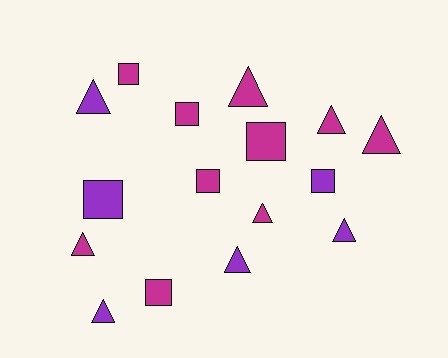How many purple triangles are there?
There are 4 purple triangles.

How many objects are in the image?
There are 16 objects.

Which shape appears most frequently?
Triangle, with 9 objects.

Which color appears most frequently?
Magenta, with 10 objects.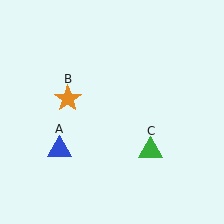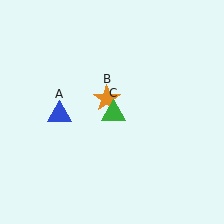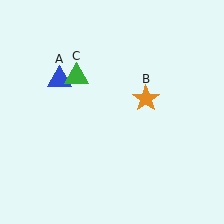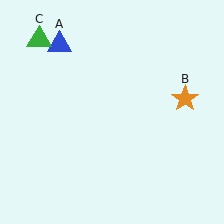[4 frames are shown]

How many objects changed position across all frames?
3 objects changed position: blue triangle (object A), orange star (object B), green triangle (object C).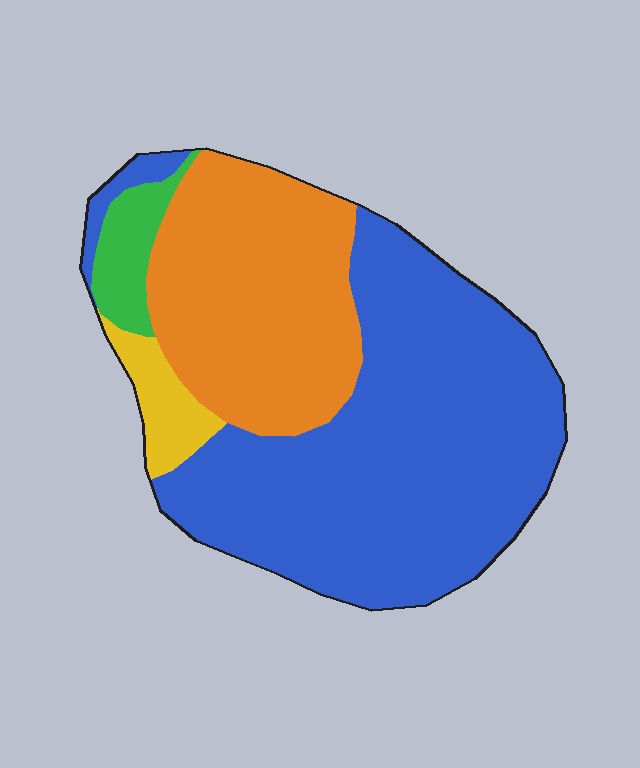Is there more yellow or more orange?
Orange.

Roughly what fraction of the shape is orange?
Orange covers about 30% of the shape.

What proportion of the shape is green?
Green covers 5% of the shape.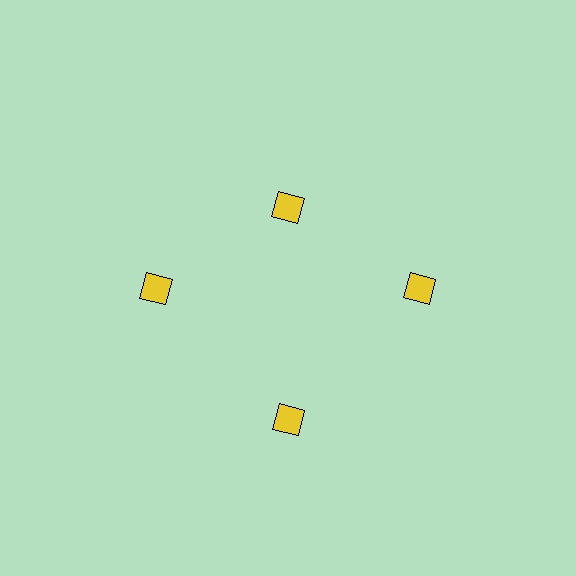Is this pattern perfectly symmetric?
No. The 4 yellow diamonds are arranged in a ring, but one element near the 12 o'clock position is pulled inward toward the center, breaking the 4-fold rotational symmetry.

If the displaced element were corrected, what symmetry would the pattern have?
It would have 4-fold rotational symmetry — the pattern would map onto itself every 90 degrees.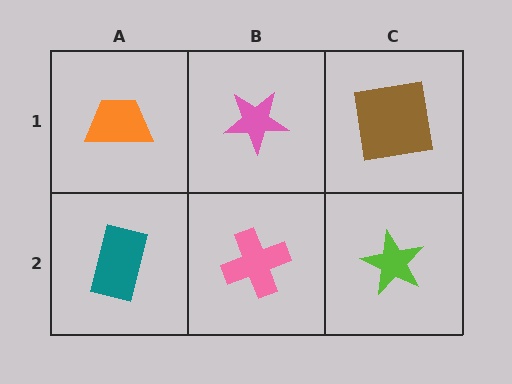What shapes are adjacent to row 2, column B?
A pink star (row 1, column B), a teal rectangle (row 2, column A), a lime star (row 2, column C).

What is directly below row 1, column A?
A teal rectangle.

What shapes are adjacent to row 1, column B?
A pink cross (row 2, column B), an orange trapezoid (row 1, column A), a brown square (row 1, column C).